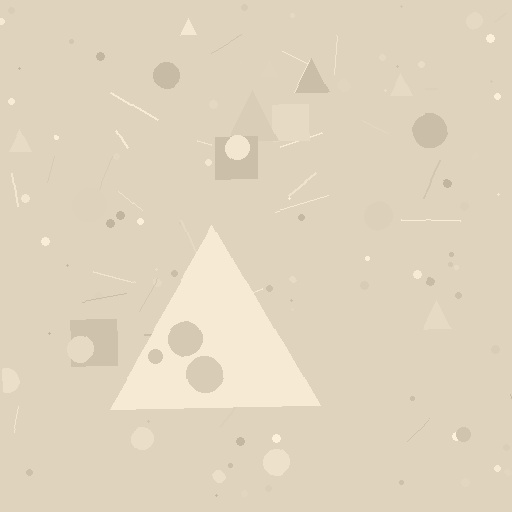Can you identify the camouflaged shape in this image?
The camouflaged shape is a triangle.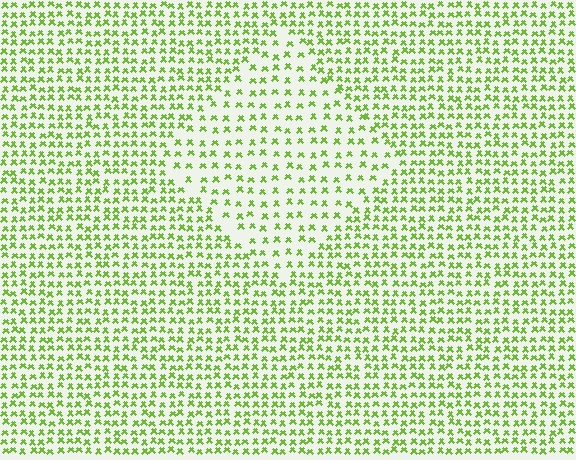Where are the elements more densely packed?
The elements are more densely packed outside the diamond boundary.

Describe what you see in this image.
The image contains small lime elements arranged at two different densities. A diamond-shaped region is visible where the elements are less densely packed than the surrounding area.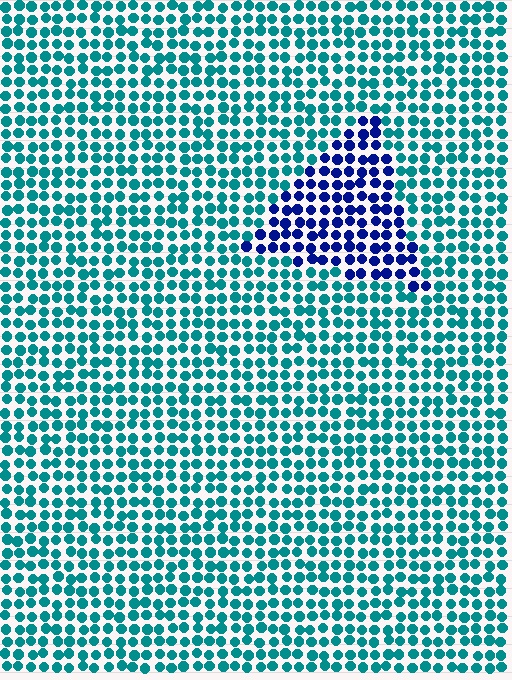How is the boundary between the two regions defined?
The boundary is defined purely by a slight shift in hue (about 54 degrees). Spacing, size, and orientation are identical on both sides.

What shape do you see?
I see a triangle.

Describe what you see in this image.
The image is filled with small teal elements in a uniform arrangement. A triangle-shaped region is visible where the elements are tinted to a slightly different hue, forming a subtle color boundary.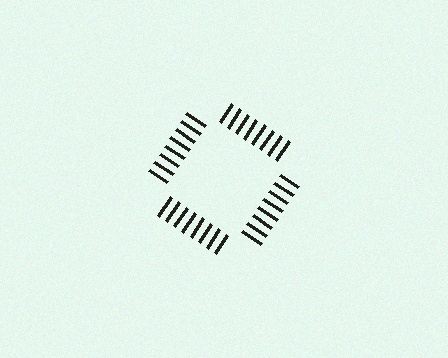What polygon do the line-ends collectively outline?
An illusory square — the line segments terminate on its edges but no continuous stroke is drawn.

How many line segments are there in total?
32 — 8 along each of the 4 edges.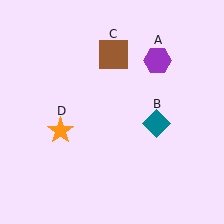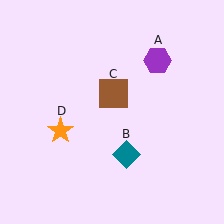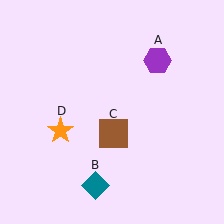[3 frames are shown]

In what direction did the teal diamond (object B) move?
The teal diamond (object B) moved down and to the left.